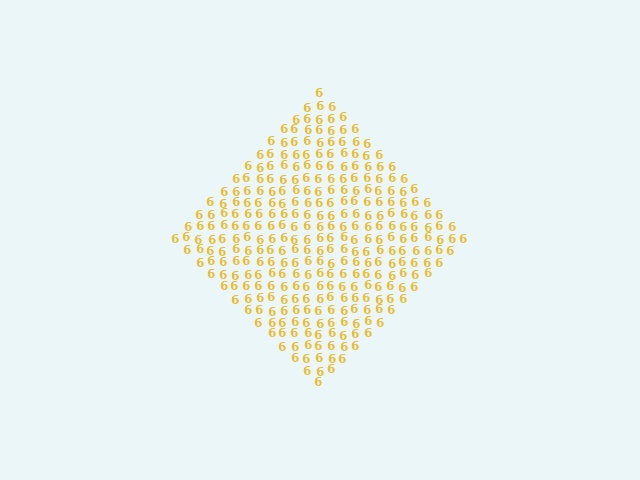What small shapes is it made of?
It is made of small digit 6's.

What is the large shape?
The large shape is a diamond.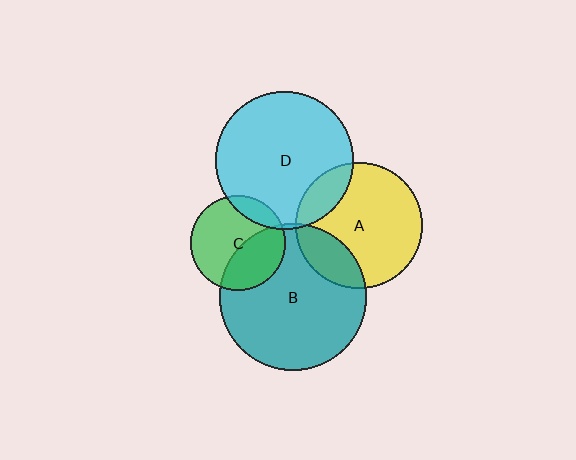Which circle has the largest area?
Circle B (teal).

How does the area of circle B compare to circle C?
Approximately 2.4 times.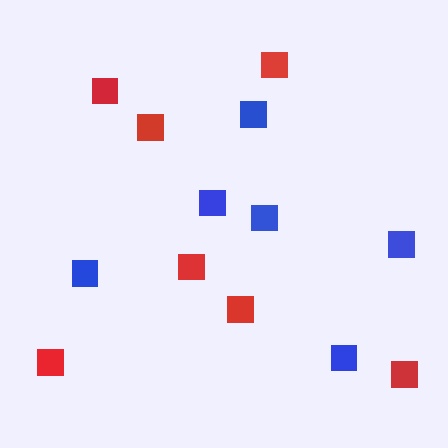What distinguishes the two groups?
There are 2 groups: one group of red squares (7) and one group of blue squares (6).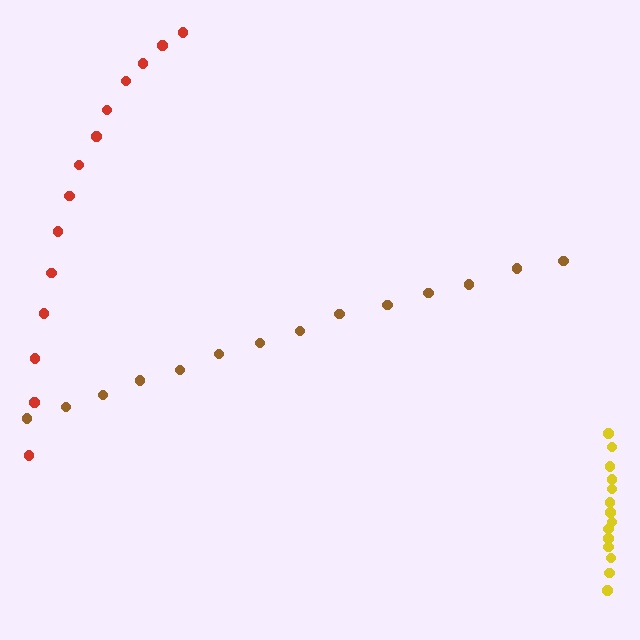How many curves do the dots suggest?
There are 3 distinct paths.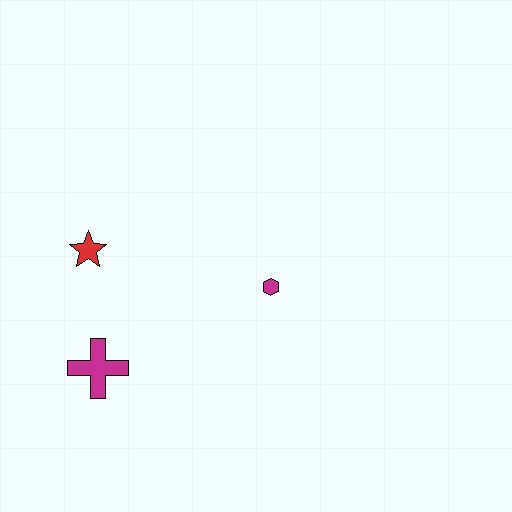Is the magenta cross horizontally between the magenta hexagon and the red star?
Yes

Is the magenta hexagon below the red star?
Yes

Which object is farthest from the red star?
The magenta hexagon is farthest from the red star.